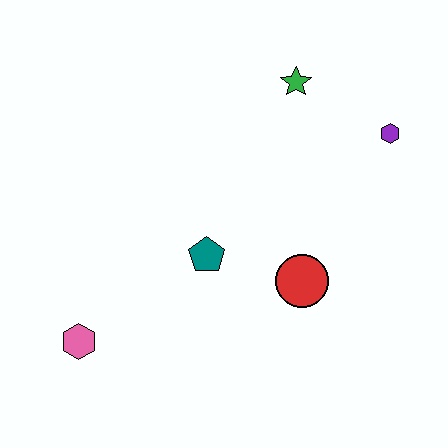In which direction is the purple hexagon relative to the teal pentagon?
The purple hexagon is to the right of the teal pentagon.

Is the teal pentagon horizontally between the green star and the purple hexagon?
No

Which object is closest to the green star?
The purple hexagon is closest to the green star.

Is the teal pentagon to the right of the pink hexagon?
Yes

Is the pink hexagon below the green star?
Yes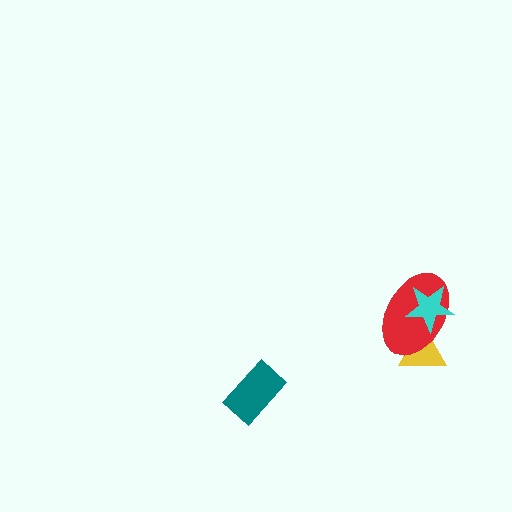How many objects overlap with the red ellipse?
2 objects overlap with the red ellipse.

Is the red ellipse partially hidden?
Yes, it is partially covered by another shape.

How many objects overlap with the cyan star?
2 objects overlap with the cyan star.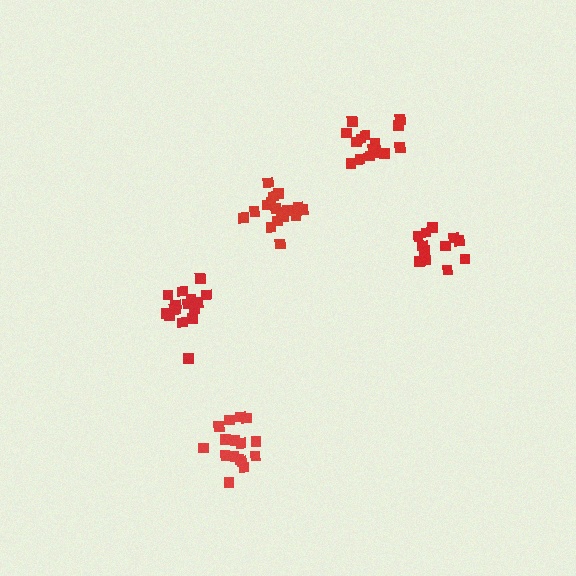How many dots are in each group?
Group 1: 16 dots, Group 2: 16 dots, Group 3: 13 dots, Group 4: 17 dots, Group 5: 16 dots (78 total).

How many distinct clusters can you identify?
There are 5 distinct clusters.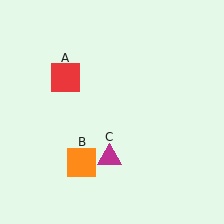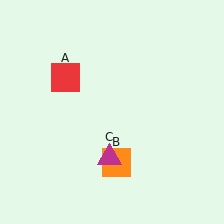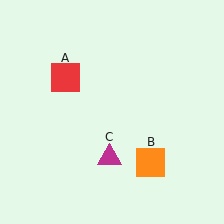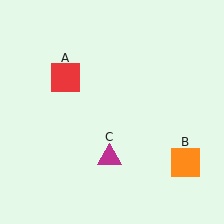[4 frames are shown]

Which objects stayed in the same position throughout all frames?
Red square (object A) and magenta triangle (object C) remained stationary.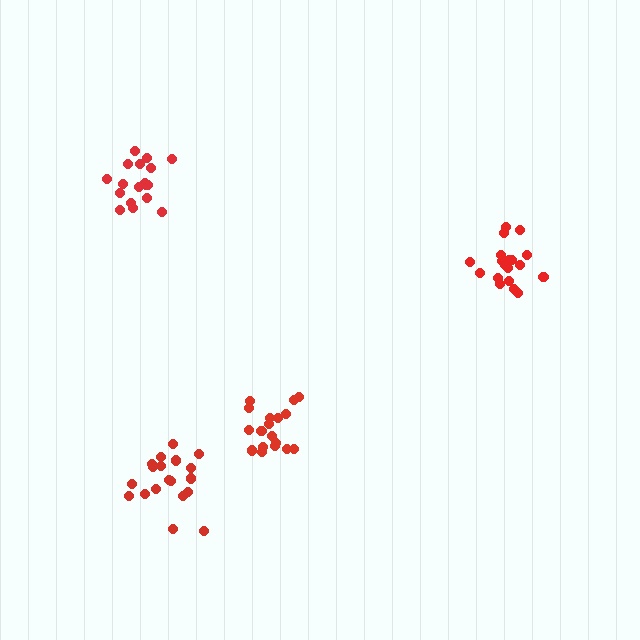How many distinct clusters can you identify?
There are 4 distinct clusters.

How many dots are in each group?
Group 1: 18 dots, Group 2: 19 dots, Group 3: 20 dots, Group 4: 18 dots (75 total).